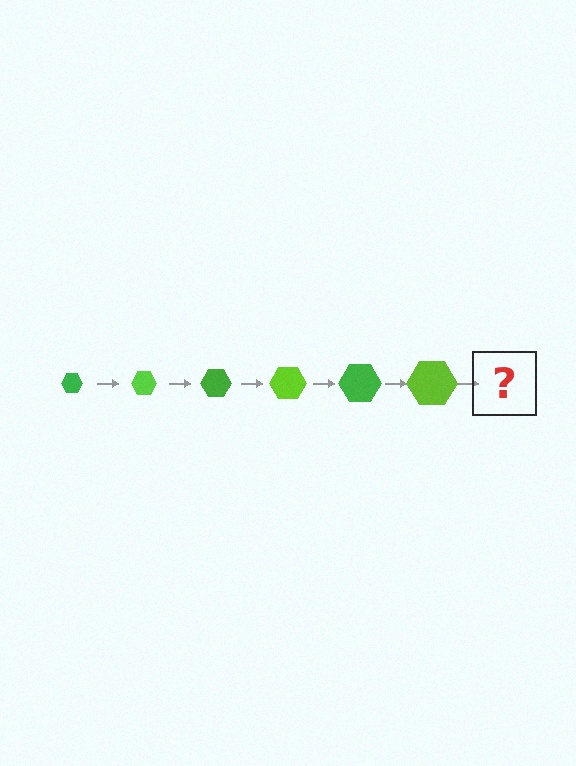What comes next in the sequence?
The next element should be a green hexagon, larger than the previous one.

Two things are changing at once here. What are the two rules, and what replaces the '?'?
The two rules are that the hexagon grows larger each step and the color cycles through green and lime. The '?' should be a green hexagon, larger than the previous one.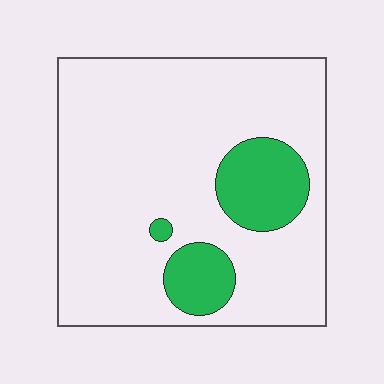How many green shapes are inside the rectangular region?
3.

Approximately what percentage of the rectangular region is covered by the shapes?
Approximately 15%.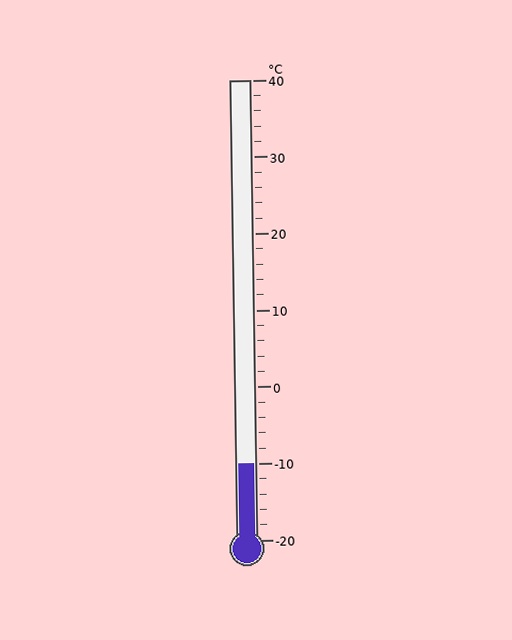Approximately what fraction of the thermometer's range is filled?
The thermometer is filled to approximately 15% of its range.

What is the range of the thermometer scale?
The thermometer scale ranges from -20°C to 40°C.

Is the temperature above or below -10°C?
The temperature is at -10°C.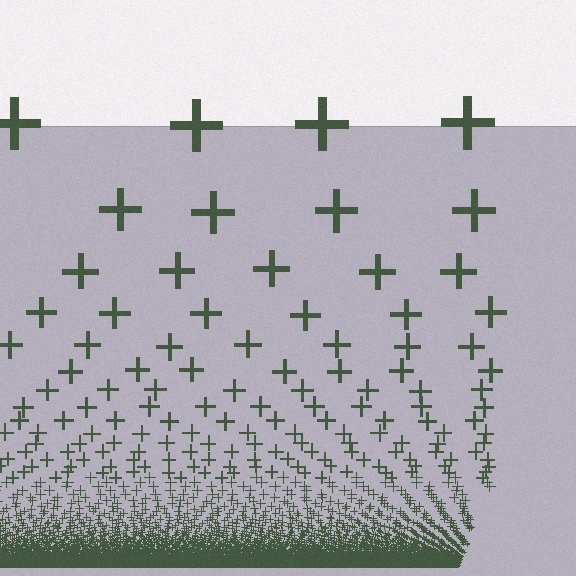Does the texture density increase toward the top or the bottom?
Density increases toward the bottom.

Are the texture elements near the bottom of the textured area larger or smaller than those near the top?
Smaller. The gradient is inverted — elements near the bottom are smaller and denser.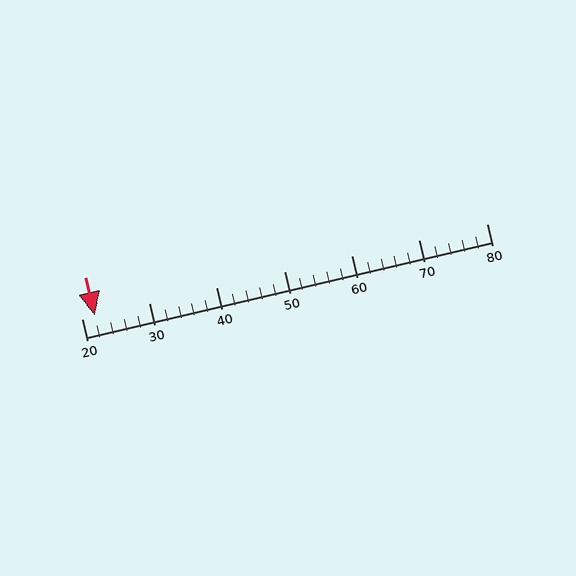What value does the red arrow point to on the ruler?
The red arrow points to approximately 22.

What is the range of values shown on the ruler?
The ruler shows values from 20 to 80.